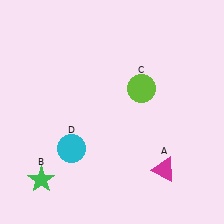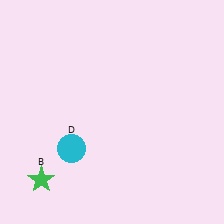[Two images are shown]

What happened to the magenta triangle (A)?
The magenta triangle (A) was removed in Image 2. It was in the bottom-right area of Image 1.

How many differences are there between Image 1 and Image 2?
There are 2 differences between the two images.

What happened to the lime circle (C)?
The lime circle (C) was removed in Image 2. It was in the top-right area of Image 1.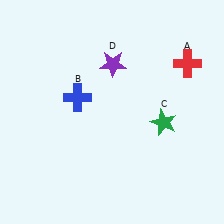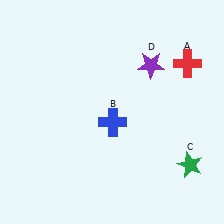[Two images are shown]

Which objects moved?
The objects that moved are: the blue cross (B), the green star (C), the purple star (D).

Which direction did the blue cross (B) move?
The blue cross (B) moved right.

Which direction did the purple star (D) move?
The purple star (D) moved right.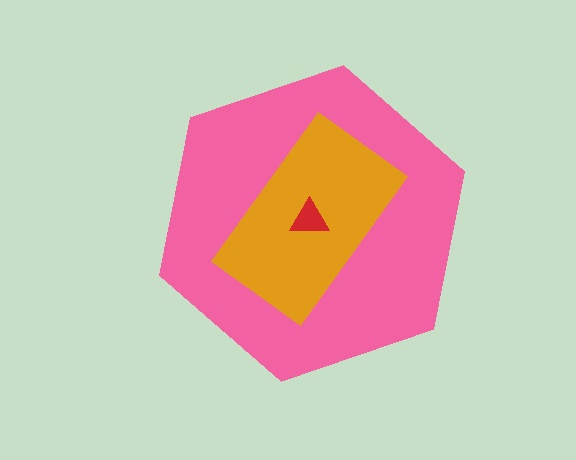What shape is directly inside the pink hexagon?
The orange rectangle.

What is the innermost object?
The red triangle.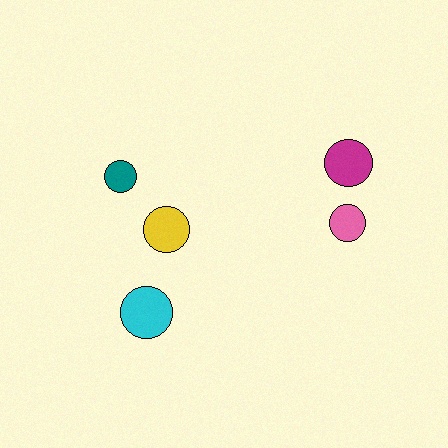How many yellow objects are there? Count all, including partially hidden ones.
There is 1 yellow object.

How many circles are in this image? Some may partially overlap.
There are 5 circles.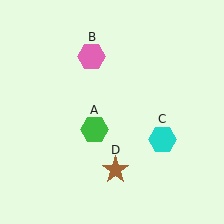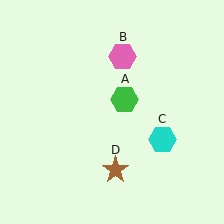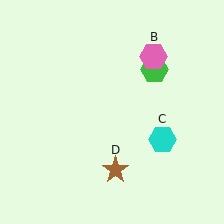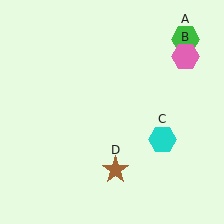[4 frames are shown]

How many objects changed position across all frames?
2 objects changed position: green hexagon (object A), pink hexagon (object B).